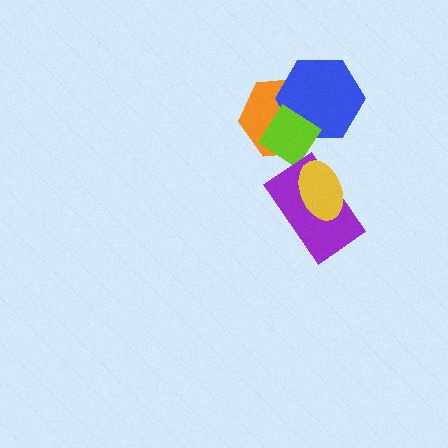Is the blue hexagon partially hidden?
Yes, it is partially covered by another shape.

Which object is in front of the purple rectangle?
The yellow ellipse is in front of the purple rectangle.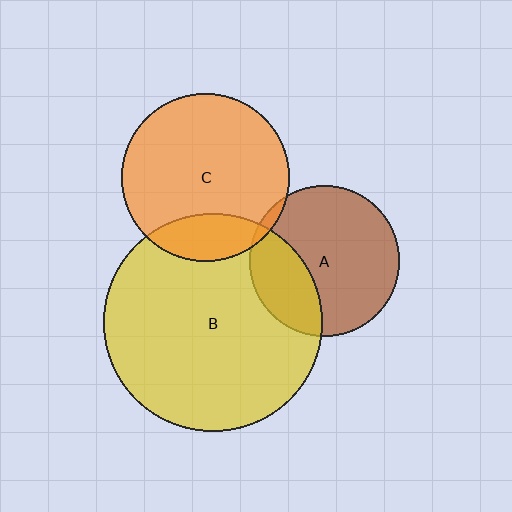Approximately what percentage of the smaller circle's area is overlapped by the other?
Approximately 20%.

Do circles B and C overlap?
Yes.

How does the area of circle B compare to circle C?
Approximately 1.7 times.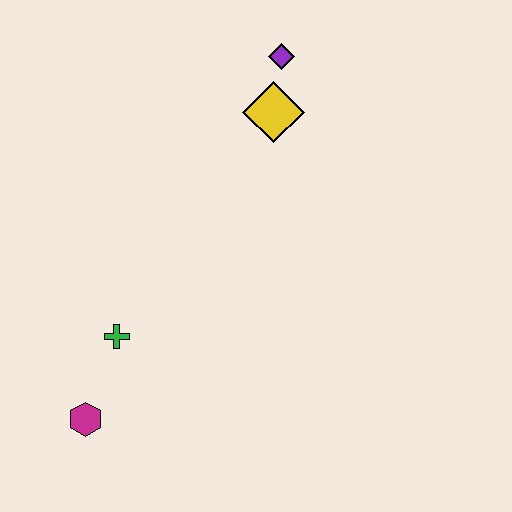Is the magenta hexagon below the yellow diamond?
Yes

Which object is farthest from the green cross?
The purple diamond is farthest from the green cross.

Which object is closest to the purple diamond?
The yellow diamond is closest to the purple diamond.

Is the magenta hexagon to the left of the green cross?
Yes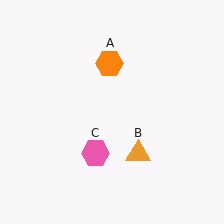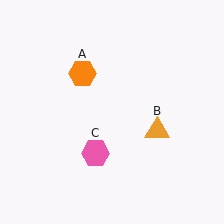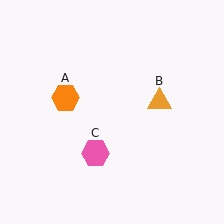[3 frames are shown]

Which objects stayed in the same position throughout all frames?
Pink hexagon (object C) remained stationary.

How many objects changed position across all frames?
2 objects changed position: orange hexagon (object A), orange triangle (object B).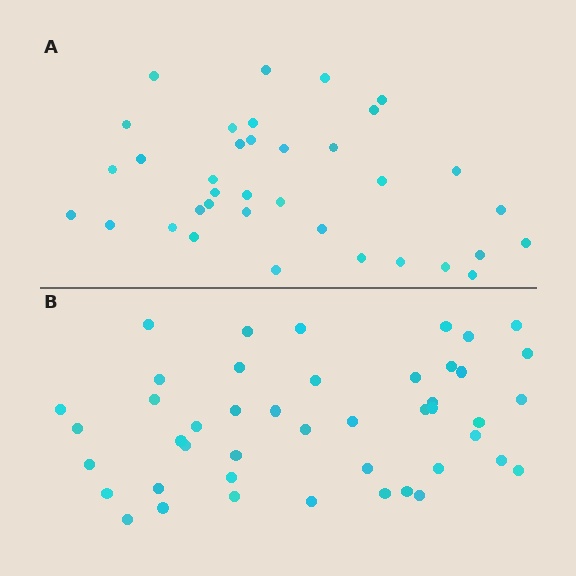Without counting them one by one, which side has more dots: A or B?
Region B (the bottom region) has more dots.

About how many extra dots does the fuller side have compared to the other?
Region B has roughly 8 or so more dots than region A.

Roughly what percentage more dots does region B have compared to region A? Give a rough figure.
About 25% more.